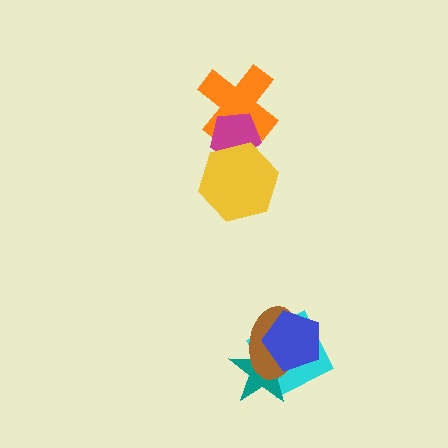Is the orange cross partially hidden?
Yes, it is partially covered by another shape.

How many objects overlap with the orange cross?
1 object overlaps with the orange cross.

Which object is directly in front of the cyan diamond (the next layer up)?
The teal star is directly in front of the cyan diamond.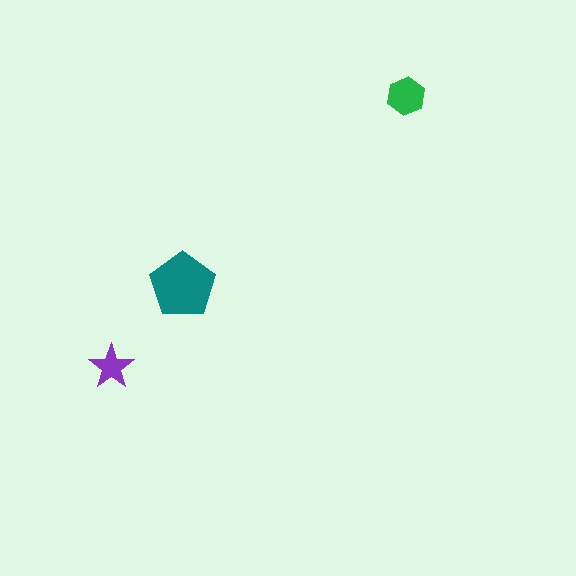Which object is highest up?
The green hexagon is topmost.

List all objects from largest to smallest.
The teal pentagon, the green hexagon, the purple star.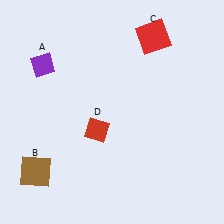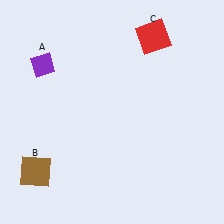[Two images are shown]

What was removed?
The red diamond (D) was removed in Image 2.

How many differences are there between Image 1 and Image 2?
There is 1 difference between the two images.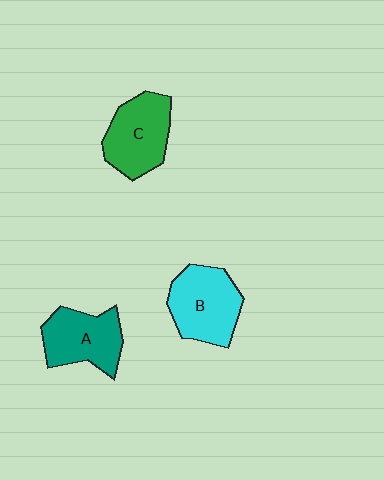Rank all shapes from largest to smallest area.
From largest to smallest: B (cyan), C (green), A (teal).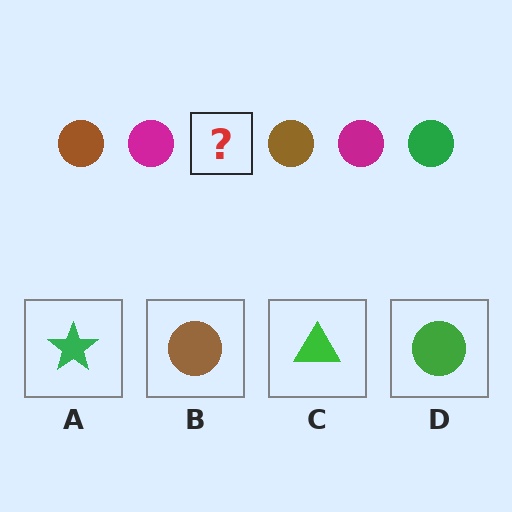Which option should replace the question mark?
Option D.